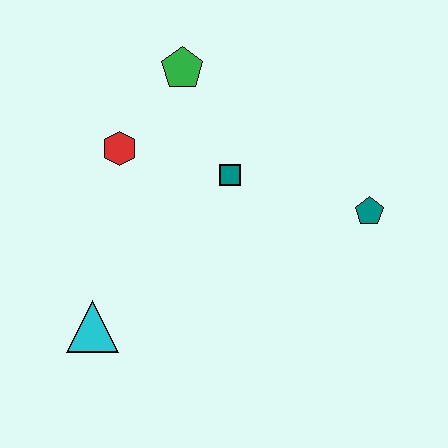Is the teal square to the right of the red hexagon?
Yes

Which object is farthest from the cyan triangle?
The teal pentagon is farthest from the cyan triangle.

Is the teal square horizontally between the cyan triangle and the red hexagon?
No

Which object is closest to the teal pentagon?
The teal square is closest to the teal pentagon.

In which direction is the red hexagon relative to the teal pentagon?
The red hexagon is to the left of the teal pentagon.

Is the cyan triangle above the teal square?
No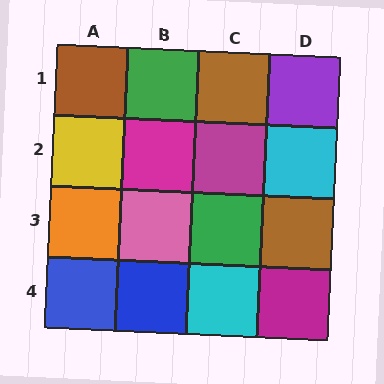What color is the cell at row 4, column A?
Blue.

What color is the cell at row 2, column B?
Magenta.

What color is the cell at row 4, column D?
Magenta.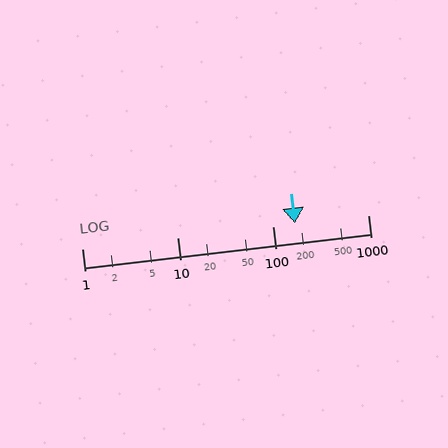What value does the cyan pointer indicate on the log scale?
The pointer indicates approximately 170.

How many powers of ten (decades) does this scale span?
The scale spans 3 decades, from 1 to 1000.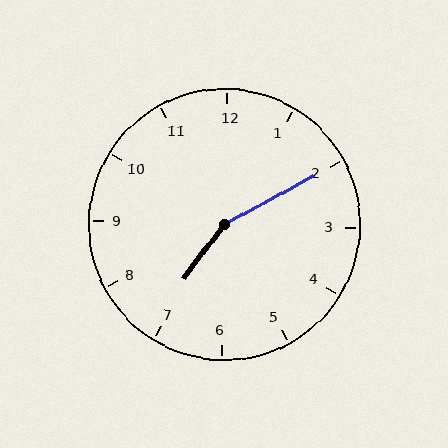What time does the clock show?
7:10.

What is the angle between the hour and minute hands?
Approximately 155 degrees.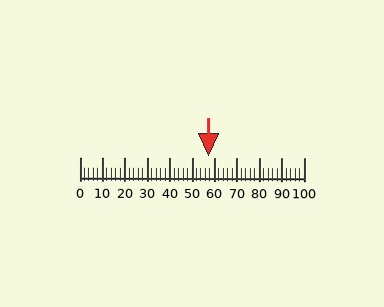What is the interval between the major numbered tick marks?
The major tick marks are spaced 10 units apart.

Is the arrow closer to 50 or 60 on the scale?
The arrow is closer to 60.